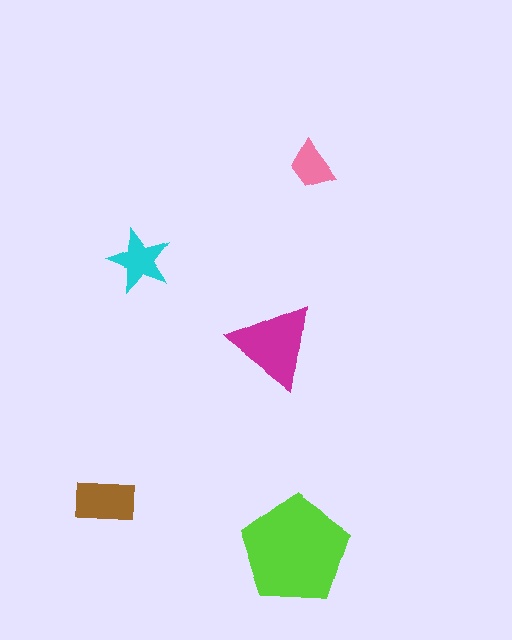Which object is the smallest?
The pink trapezoid.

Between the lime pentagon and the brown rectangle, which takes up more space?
The lime pentagon.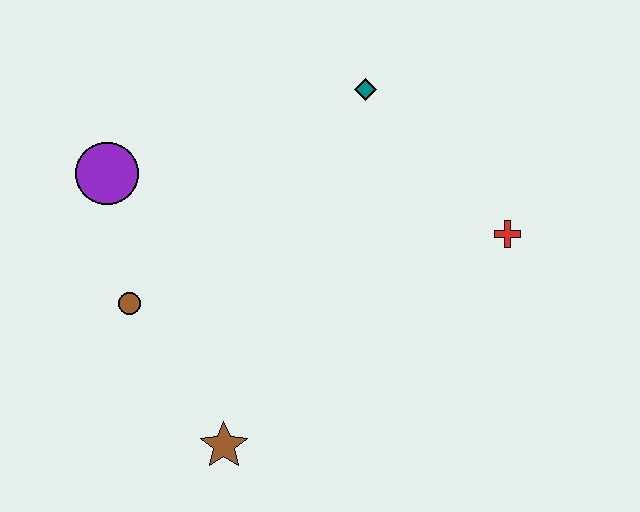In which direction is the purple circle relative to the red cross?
The purple circle is to the left of the red cross.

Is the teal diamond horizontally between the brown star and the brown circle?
No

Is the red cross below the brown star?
No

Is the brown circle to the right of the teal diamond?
No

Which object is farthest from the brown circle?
The red cross is farthest from the brown circle.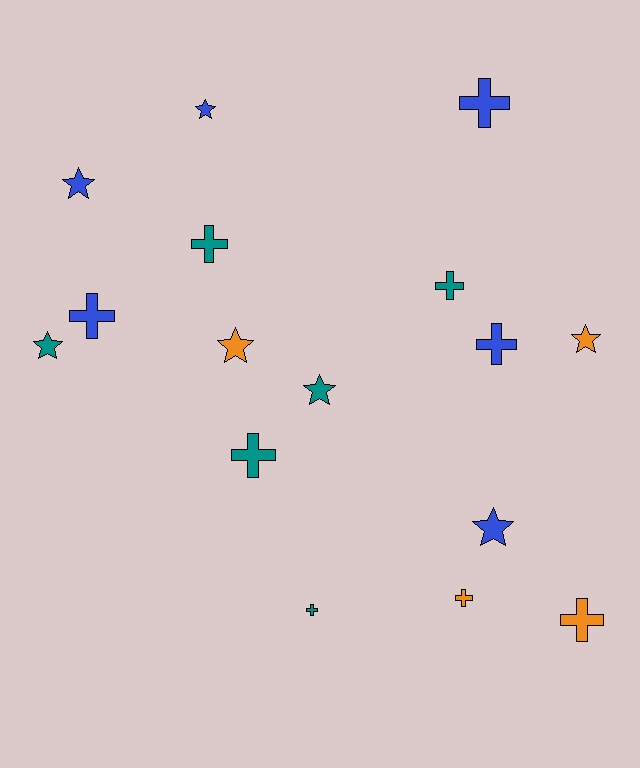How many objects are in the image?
There are 16 objects.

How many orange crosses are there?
There are 2 orange crosses.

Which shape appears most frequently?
Cross, with 9 objects.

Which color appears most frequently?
Teal, with 6 objects.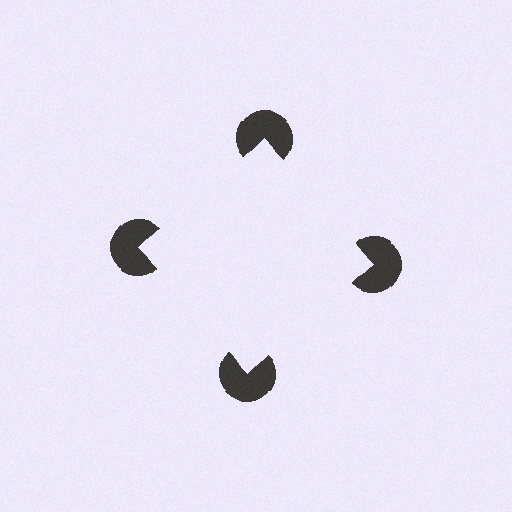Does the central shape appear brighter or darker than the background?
It typically appears slightly brighter than the background, even though no actual brightness change is drawn.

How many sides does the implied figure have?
4 sides.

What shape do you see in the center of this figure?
An illusory square — its edges are inferred from the aligned wedge cuts in the pac-man discs, not physically drawn.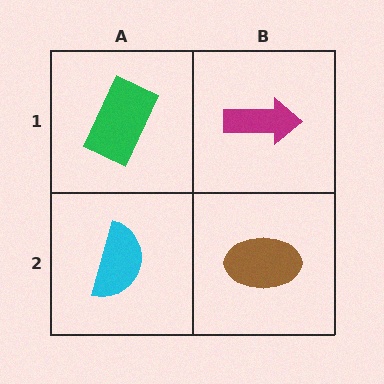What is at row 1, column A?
A green rectangle.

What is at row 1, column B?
A magenta arrow.